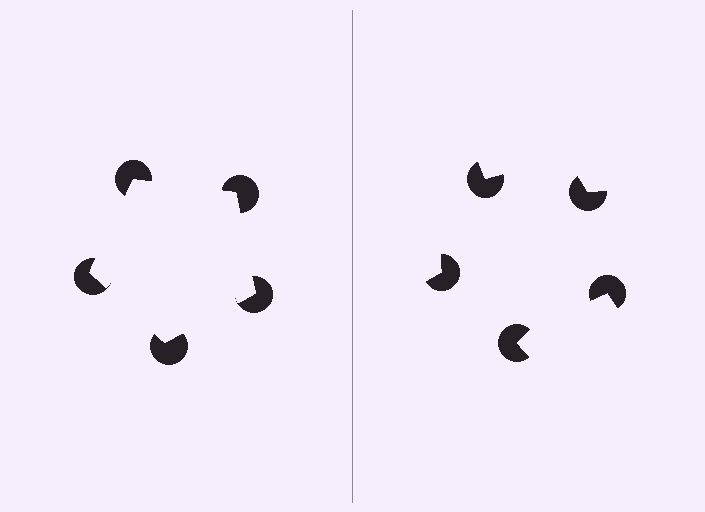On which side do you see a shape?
An illusory pentagon appears on the left side. On the right side the wedge cuts are rotated, so no coherent shape forms.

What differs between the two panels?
The pac-man discs are positioned identically on both sides; only the wedge orientations differ. On the left they align to a pentagon; on the right they are misaligned.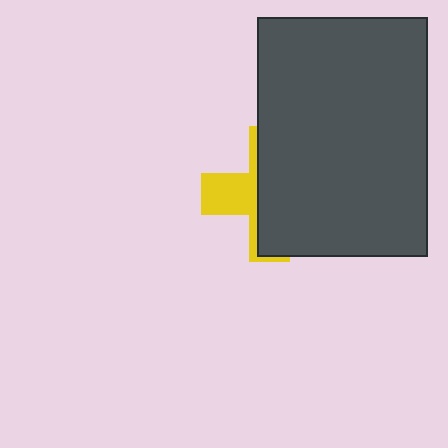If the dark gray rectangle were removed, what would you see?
You would see the complete yellow cross.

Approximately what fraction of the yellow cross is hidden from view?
Roughly 66% of the yellow cross is hidden behind the dark gray rectangle.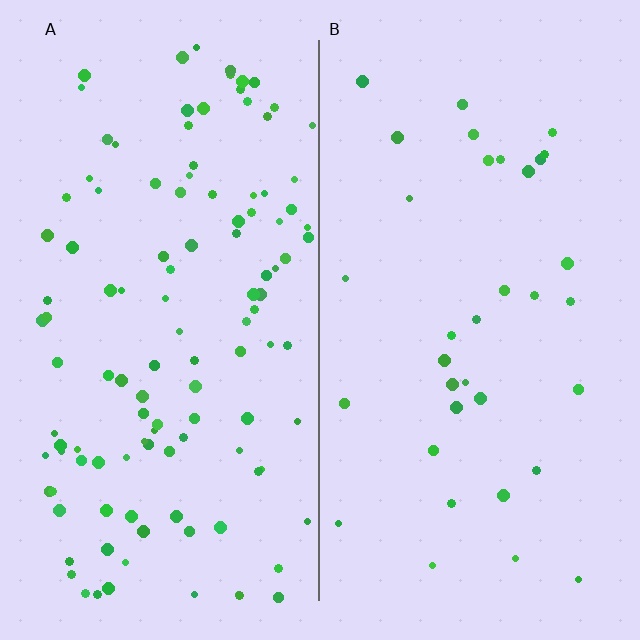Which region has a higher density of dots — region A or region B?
A (the left).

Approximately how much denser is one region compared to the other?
Approximately 3.3× — region A over region B.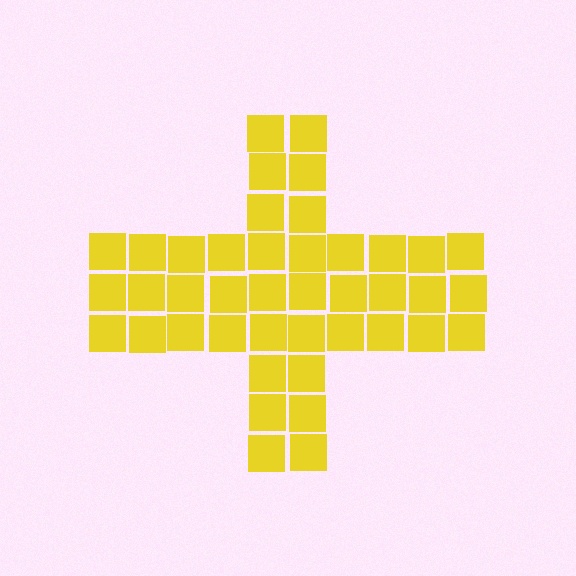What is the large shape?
The large shape is a cross.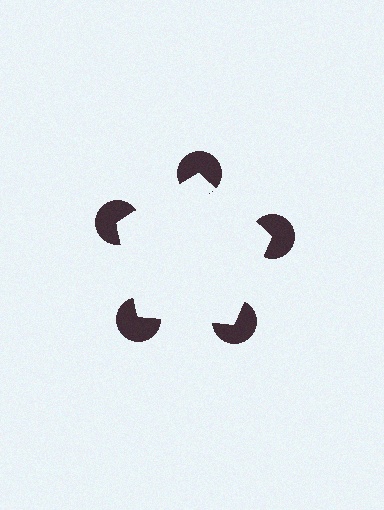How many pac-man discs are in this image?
There are 5 — one at each vertex of the illusory pentagon.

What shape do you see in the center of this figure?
An illusory pentagon — its edges are inferred from the aligned wedge cuts in the pac-man discs, not physically drawn.